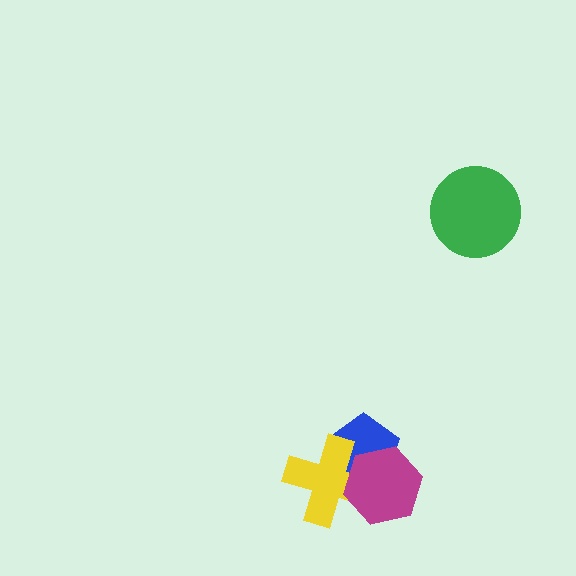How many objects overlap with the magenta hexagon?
2 objects overlap with the magenta hexagon.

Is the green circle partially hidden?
No, no other shape covers it.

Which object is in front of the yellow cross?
The magenta hexagon is in front of the yellow cross.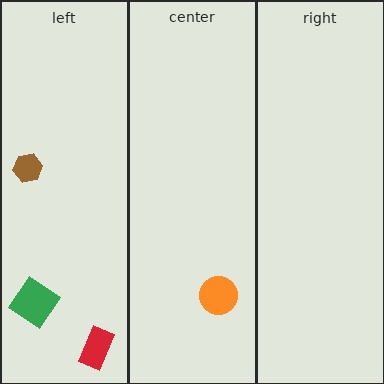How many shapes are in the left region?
3.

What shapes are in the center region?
The orange circle.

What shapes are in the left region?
The green diamond, the red rectangle, the brown hexagon.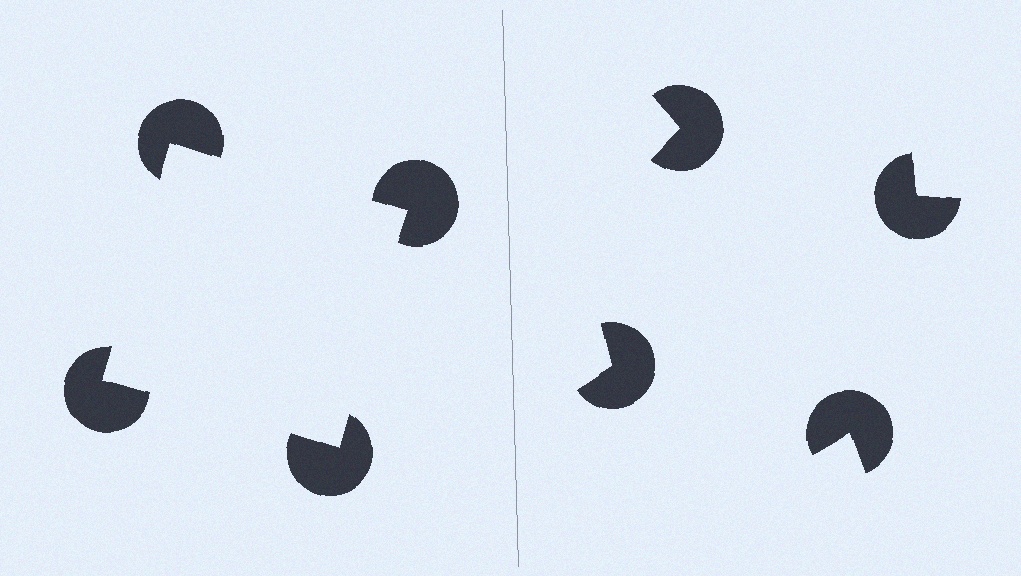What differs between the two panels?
The pac-man discs are positioned identically on both sides; only the wedge orientations differ. On the left they align to a square; on the right they are misaligned.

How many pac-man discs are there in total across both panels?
8 — 4 on each side.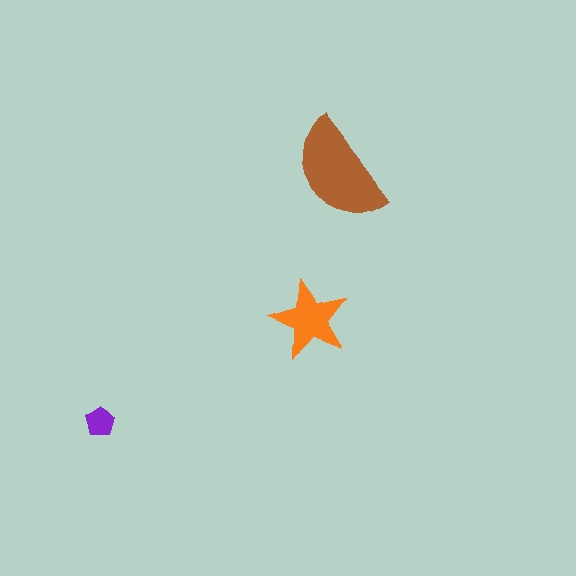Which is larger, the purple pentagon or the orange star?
The orange star.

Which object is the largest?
The brown semicircle.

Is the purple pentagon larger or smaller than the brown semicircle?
Smaller.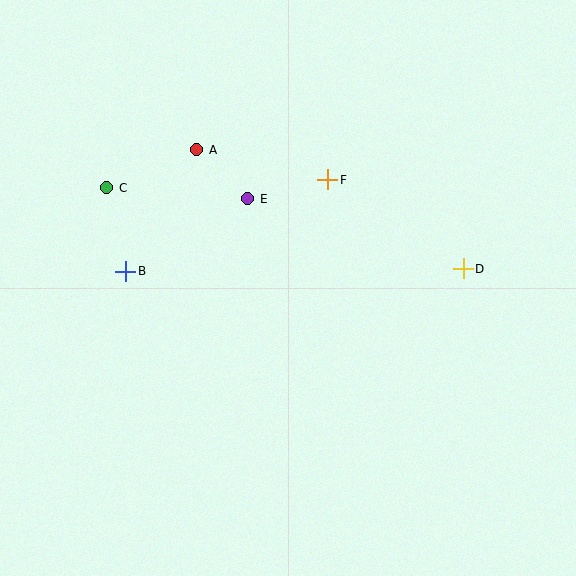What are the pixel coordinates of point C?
Point C is at (107, 188).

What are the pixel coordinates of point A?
Point A is at (197, 150).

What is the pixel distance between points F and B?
The distance between F and B is 222 pixels.